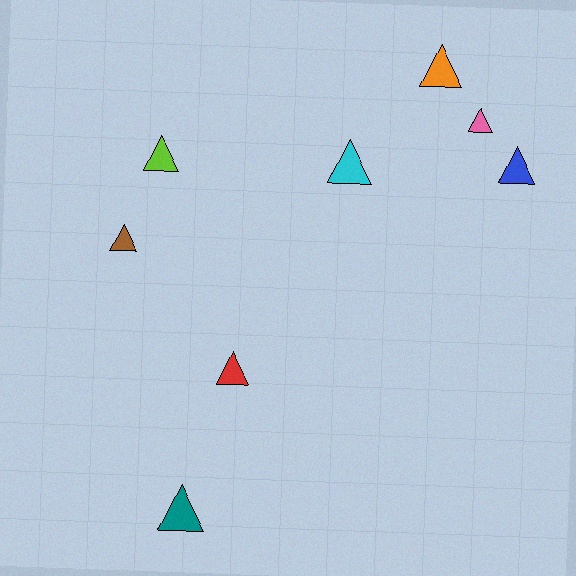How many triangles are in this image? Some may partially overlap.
There are 8 triangles.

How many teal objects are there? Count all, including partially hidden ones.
There is 1 teal object.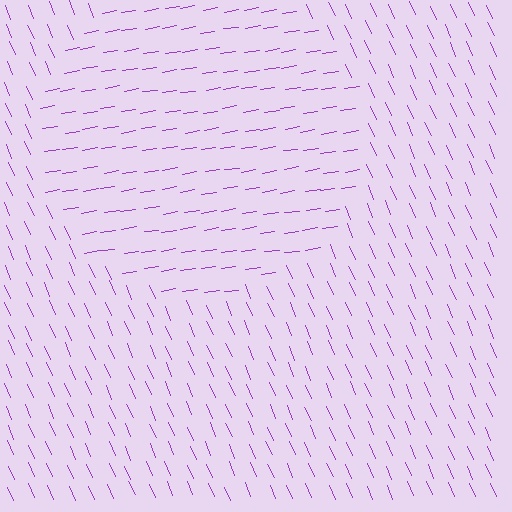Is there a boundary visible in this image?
Yes, there is a texture boundary formed by a change in line orientation.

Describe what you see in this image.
The image is filled with small purple line segments. A circle region in the image has lines oriented differently from the surrounding lines, creating a visible texture boundary.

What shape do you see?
I see a circle.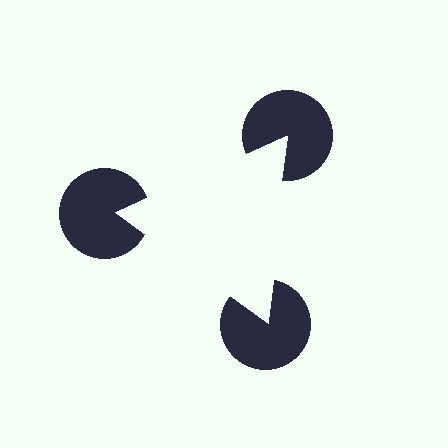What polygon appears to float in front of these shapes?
An illusory triangle — its edges are inferred from the aligned wedge cuts in the pac-man discs, not physically drawn.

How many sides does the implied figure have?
3 sides.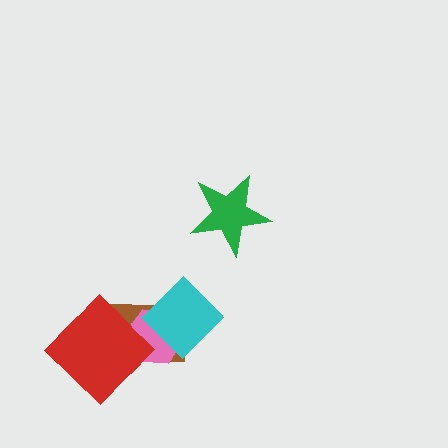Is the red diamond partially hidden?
No, no other shape covers it.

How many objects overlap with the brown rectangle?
3 objects overlap with the brown rectangle.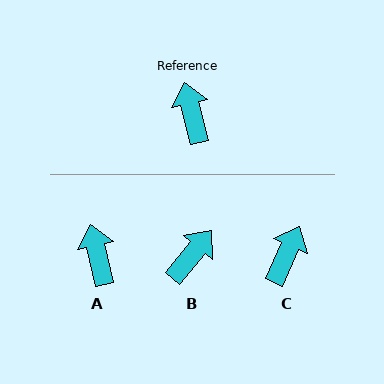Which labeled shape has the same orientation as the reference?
A.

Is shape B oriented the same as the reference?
No, it is off by about 53 degrees.